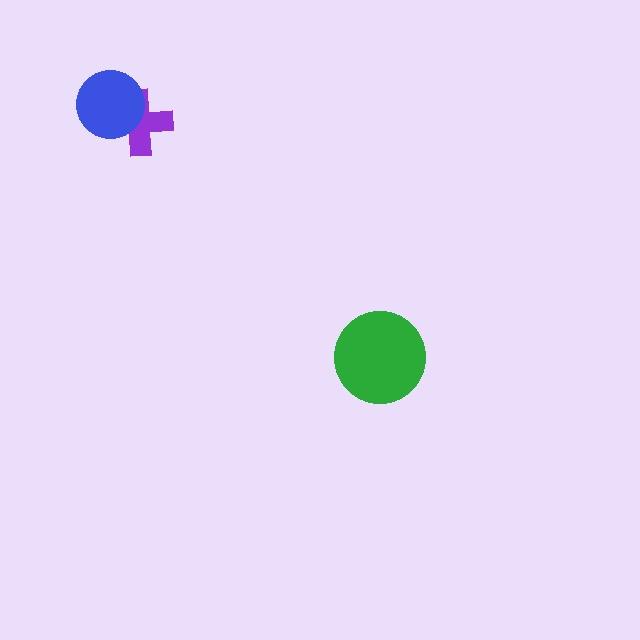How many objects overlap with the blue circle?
1 object overlaps with the blue circle.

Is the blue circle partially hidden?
No, no other shape covers it.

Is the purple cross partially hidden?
Yes, it is partially covered by another shape.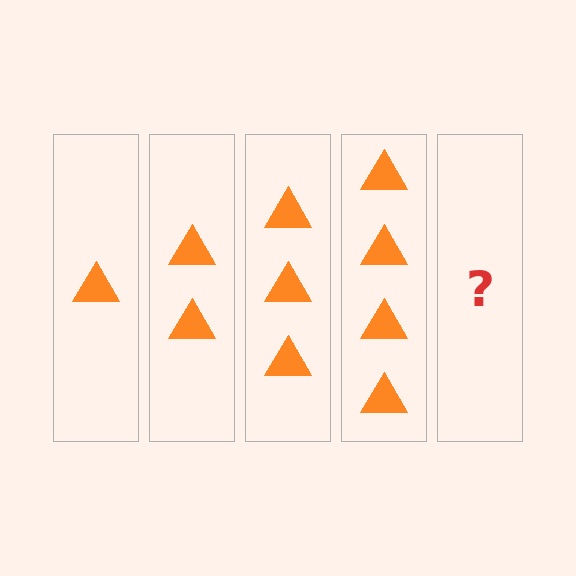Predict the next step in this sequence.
The next step is 5 triangles.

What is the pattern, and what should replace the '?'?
The pattern is that each step adds one more triangle. The '?' should be 5 triangles.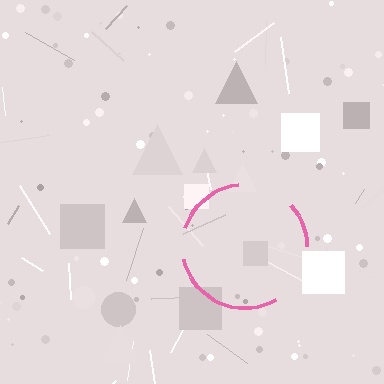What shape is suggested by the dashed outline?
The dashed outline suggests a circle.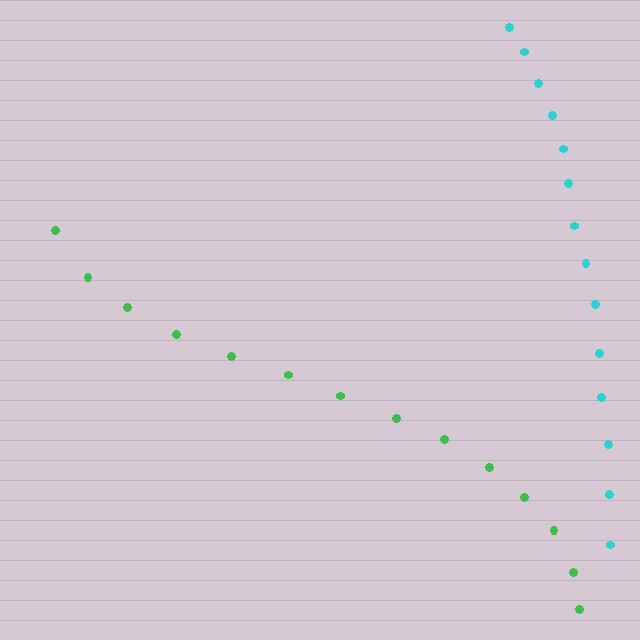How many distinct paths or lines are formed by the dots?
There are 2 distinct paths.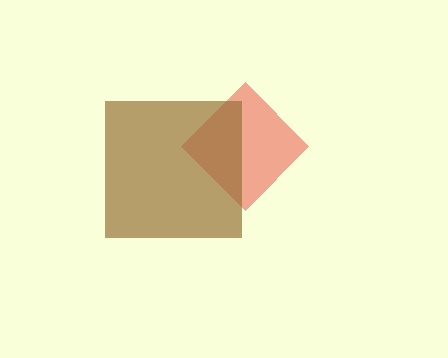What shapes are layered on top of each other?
The layered shapes are: a red diamond, a brown square.